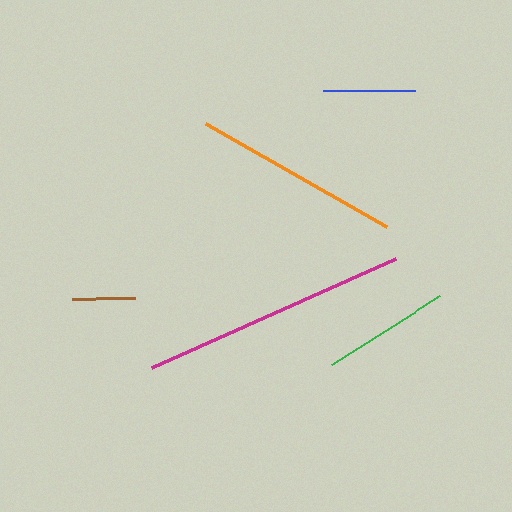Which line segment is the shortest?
The brown line is the shortest at approximately 62 pixels.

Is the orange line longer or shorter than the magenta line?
The magenta line is longer than the orange line.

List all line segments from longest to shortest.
From longest to shortest: magenta, orange, green, blue, brown.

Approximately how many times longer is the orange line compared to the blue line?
The orange line is approximately 2.3 times the length of the blue line.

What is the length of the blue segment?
The blue segment is approximately 92 pixels long.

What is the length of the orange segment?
The orange segment is approximately 208 pixels long.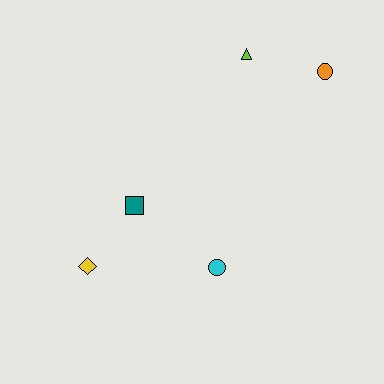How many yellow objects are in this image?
There is 1 yellow object.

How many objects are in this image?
There are 5 objects.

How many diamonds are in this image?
There is 1 diamond.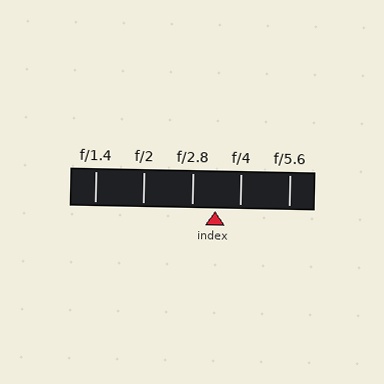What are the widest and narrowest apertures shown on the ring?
The widest aperture shown is f/1.4 and the narrowest is f/5.6.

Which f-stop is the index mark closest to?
The index mark is closest to f/2.8.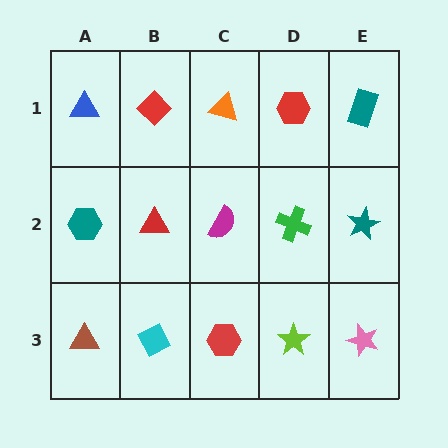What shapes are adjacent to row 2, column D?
A red hexagon (row 1, column D), a lime star (row 3, column D), a magenta semicircle (row 2, column C), a teal star (row 2, column E).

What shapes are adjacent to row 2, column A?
A blue triangle (row 1, column A), a brown triangle (row 3, column A), a red triangle (row 2, column B).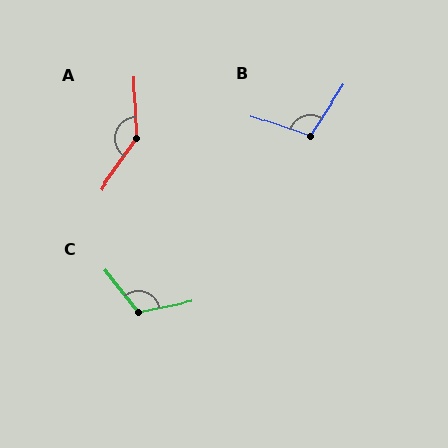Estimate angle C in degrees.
Approximately 117 degrees.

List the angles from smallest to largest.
B (104°), C (117°), A (144°).